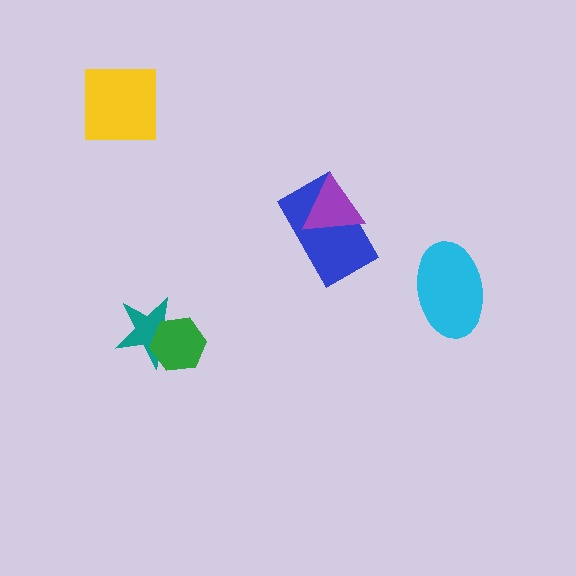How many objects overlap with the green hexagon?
1 object overlaps with the green hexagon.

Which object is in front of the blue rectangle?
The purple triangle is in front of the blue rectangle.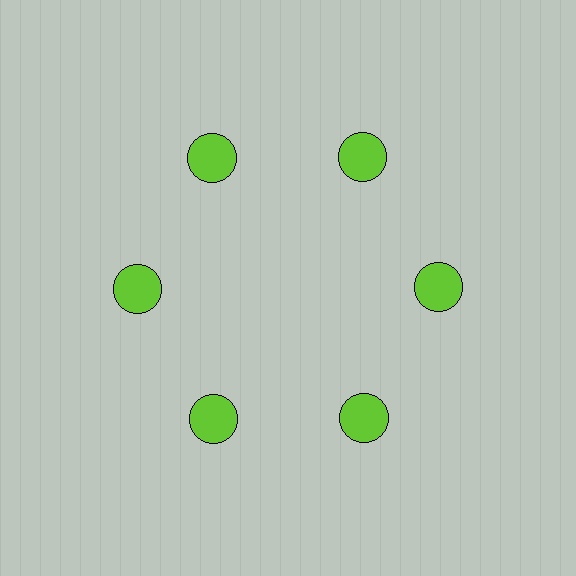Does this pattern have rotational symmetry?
Yes, this pattern has 6-fold rotational symmetry. It looks the same after rotating 60 degrees around the center.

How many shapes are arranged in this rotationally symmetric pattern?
There are 6 shapes, arranged in 6 groups of 1.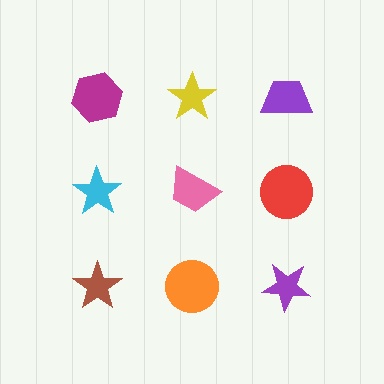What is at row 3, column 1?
A brown star.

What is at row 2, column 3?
A red circle.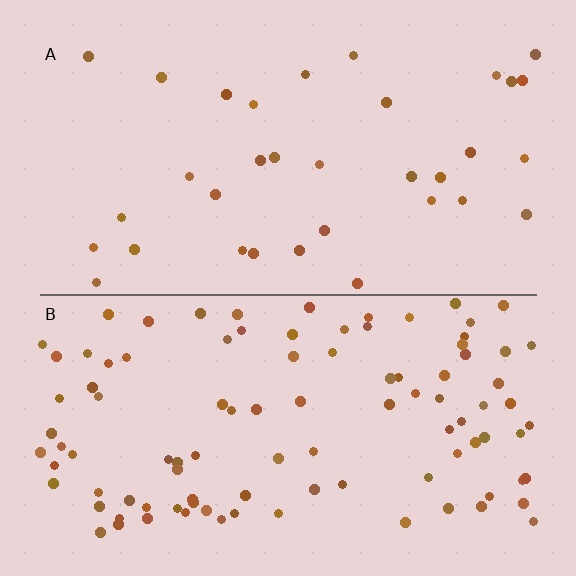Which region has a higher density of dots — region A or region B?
B (the bottom).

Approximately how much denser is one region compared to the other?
Approximately 3.0× — region B over region A.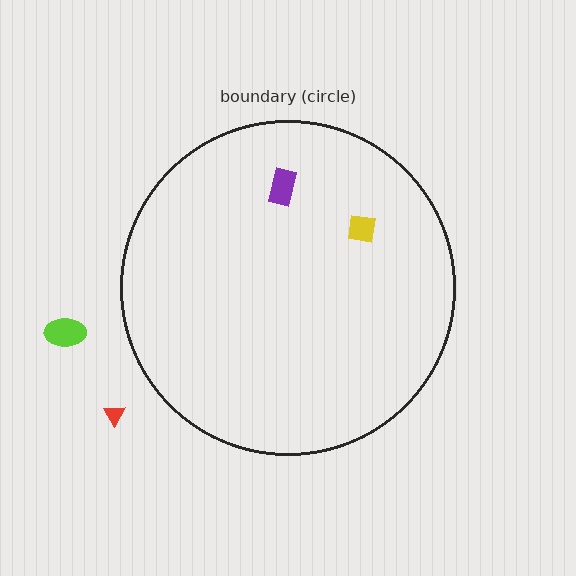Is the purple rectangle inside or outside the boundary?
Inside.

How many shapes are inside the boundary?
2 inside, 2 outside.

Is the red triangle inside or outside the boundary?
Outside.